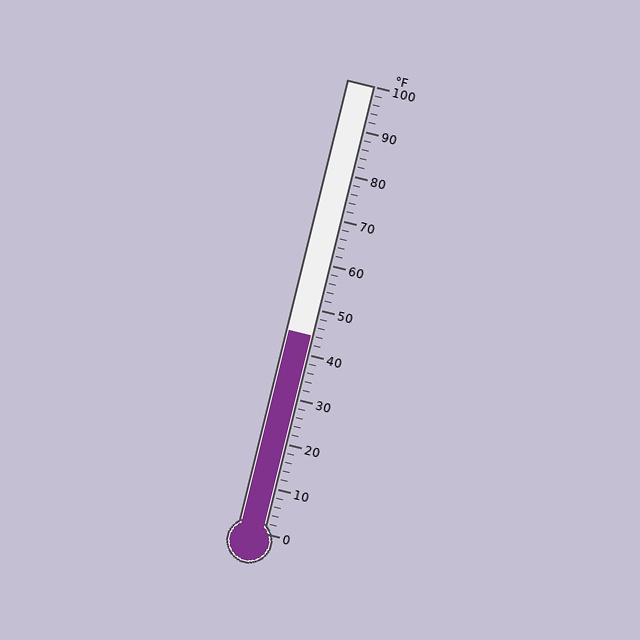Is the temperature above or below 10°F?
The temperature is above 10°F.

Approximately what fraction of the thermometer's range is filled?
The thermometer is filled to approximately 45% of its range.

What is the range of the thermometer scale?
The thermometer scale ranges from 0°F to 100°F.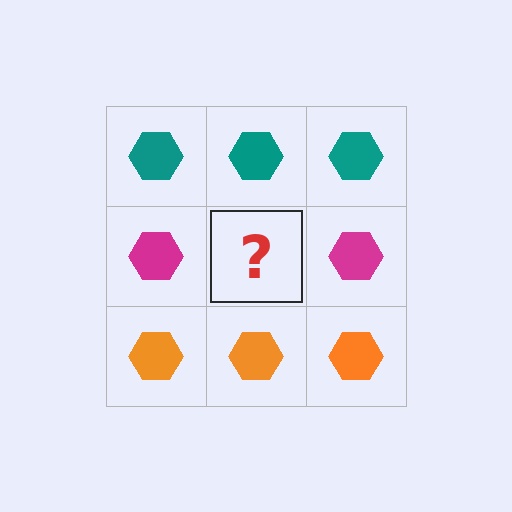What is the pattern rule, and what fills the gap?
The rule is that each row has a consistent color. The gap should be filled with a magenta hexagon.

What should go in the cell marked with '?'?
The missing cell should contain a magenta hexagon.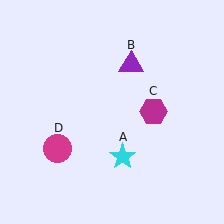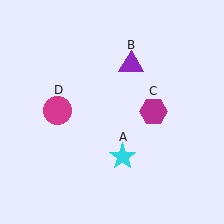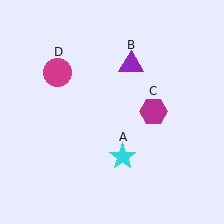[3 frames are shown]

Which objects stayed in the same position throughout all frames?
Cyan star (object A) and purple triangle (object B) and magenta hexagon (object C) remained stationary.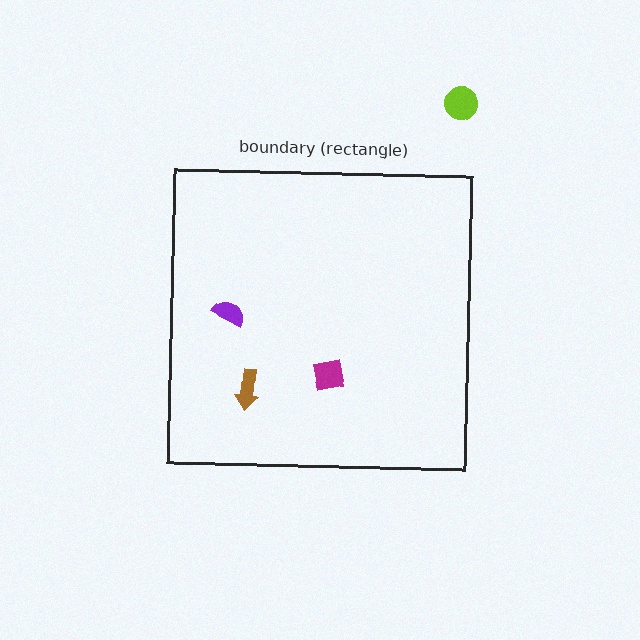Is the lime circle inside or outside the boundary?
Outside.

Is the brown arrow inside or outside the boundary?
Inside.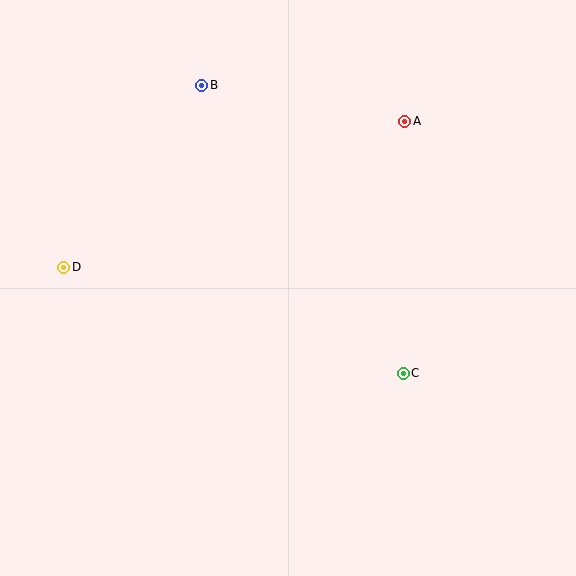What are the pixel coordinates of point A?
Point A is at (405, 122).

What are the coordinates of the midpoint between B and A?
The midpoint between B and A is at (303, 103).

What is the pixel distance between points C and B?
The distance between C and B is 351 pixels.